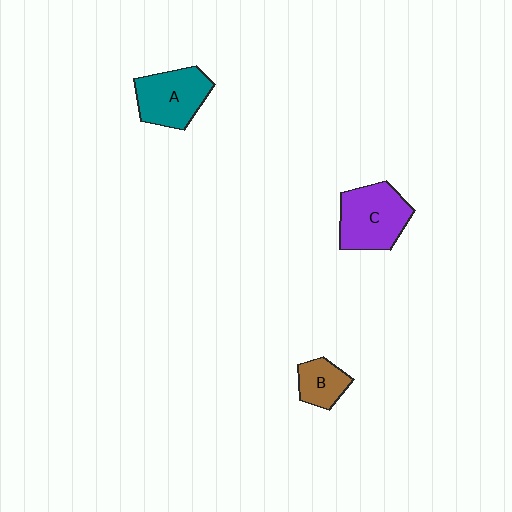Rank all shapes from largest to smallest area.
From largest to smallest: C (purple), A (teal), B (brown).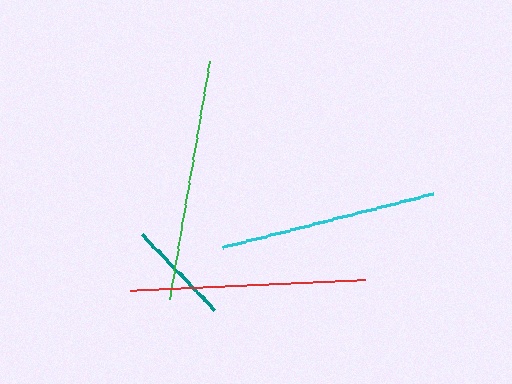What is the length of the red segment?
The red segment is approximately 235 pixels long.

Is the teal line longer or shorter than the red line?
The red line is longer than the teal line.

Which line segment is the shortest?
The teal line is the shortest at approximately 104 pixels.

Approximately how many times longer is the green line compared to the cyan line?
The green line is approximately 1.1 times the length of the cyan line.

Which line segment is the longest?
The green line is the longest at approximately 242 pixels.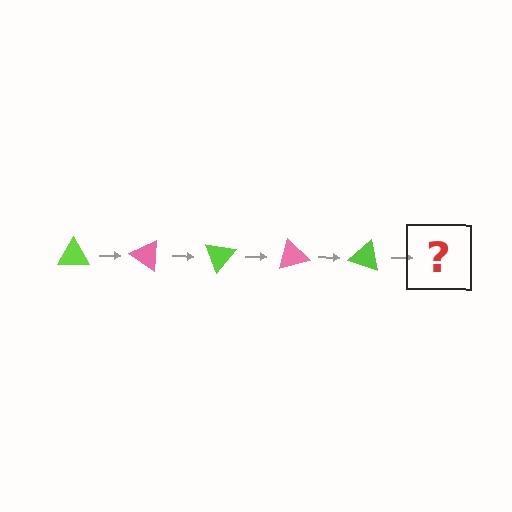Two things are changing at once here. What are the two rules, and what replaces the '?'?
The two rules are that it rotates 35 degrees each step and the color cycles through lime and pink. The '?' should be a pink triangle, rotated 175 degrees from the start.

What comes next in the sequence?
The next element should be a pink triangle, rotated 175 degrees from the start.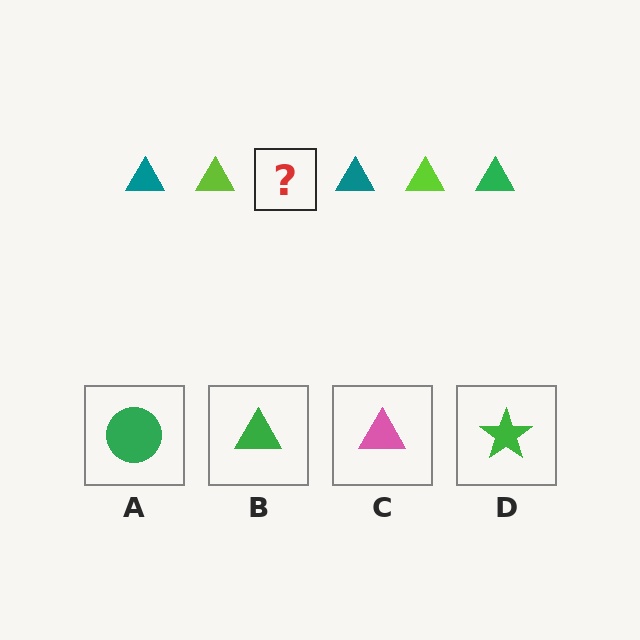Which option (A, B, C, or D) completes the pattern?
B.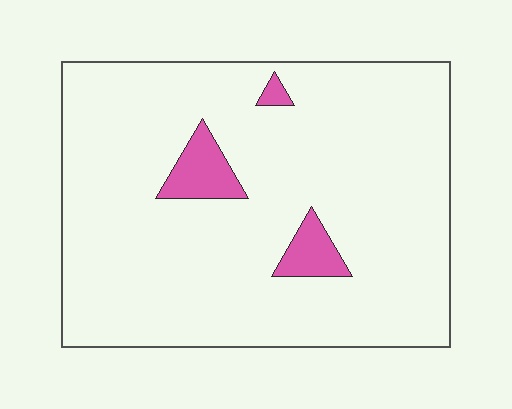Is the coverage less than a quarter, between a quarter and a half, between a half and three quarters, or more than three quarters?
Less than a quarter.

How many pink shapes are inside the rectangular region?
3.